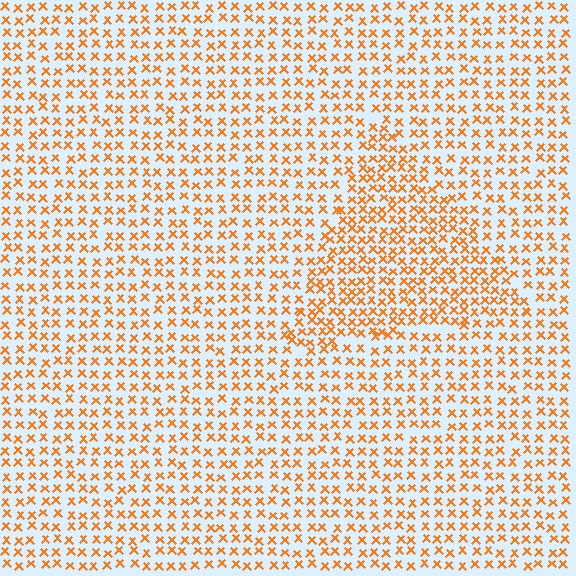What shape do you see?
I see a triangle.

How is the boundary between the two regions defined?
The boundary is defined by a change in element density (approximately 1.5x ratio). All elements are the same color, size, and shape.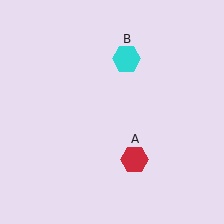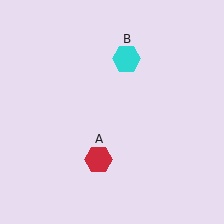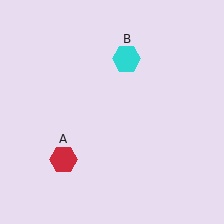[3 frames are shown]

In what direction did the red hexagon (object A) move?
The red hexagon (object A) moved left.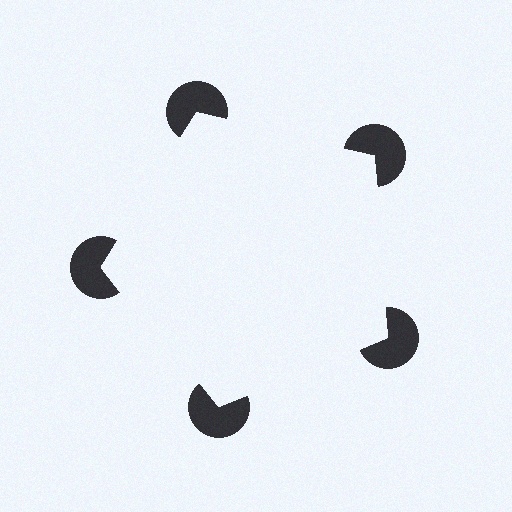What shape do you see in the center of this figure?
An illusory pentagon — its edges are inferred from the aligned wedge cuts in the pac-man discs, not physically drawn.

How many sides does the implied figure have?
5 sides.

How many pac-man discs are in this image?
There are 5 — one at each vertex of the illusory pentagon.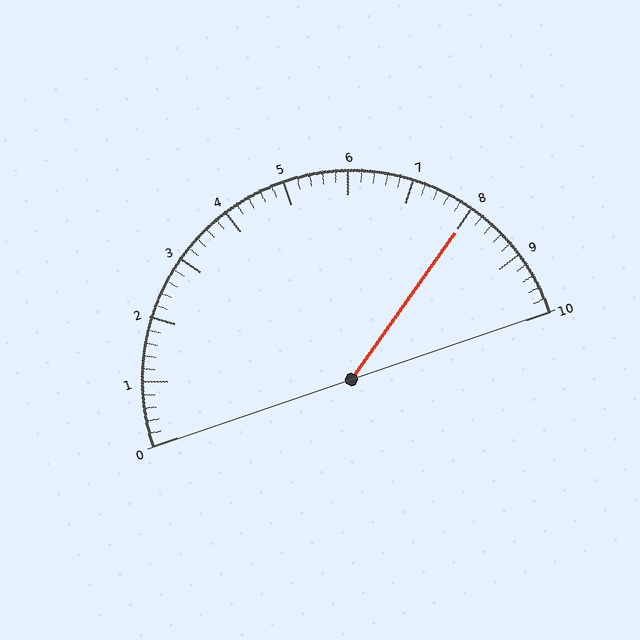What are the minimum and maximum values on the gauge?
The gauge ranges from 0 to 10.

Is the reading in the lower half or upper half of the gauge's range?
The reading is in the upper half of the range (0 to 10).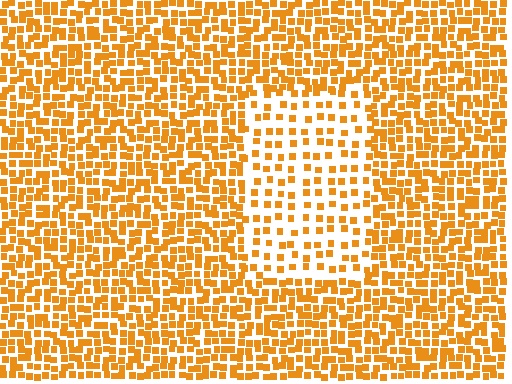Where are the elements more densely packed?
The elements are more densely packed outside the rectangle boundary.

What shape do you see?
I see a rectangle.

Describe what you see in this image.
The image contains small orange elements arranged at two different densities. A rectangle-shaped region is visible where the elements are less densely packed than the surrounding area.